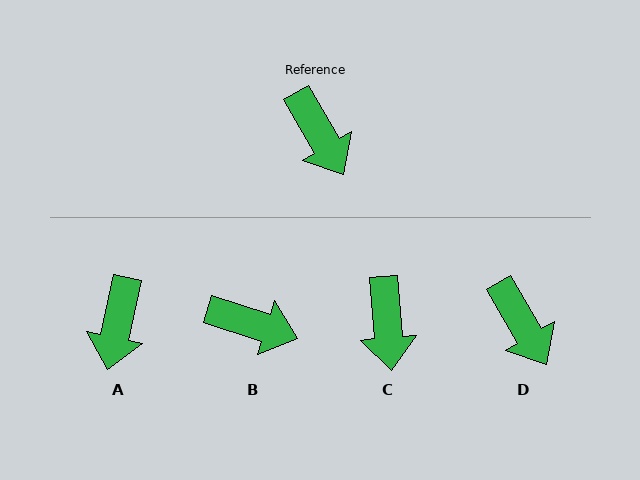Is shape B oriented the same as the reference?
No, it is off by about 42 degrees.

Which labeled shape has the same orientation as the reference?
D.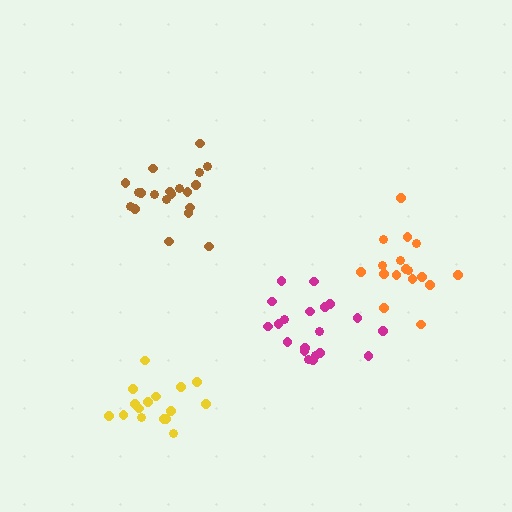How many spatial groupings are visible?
There are 4 spatial groupings.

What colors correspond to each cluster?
The clusters are colored: yellow, magenta, brown, orange.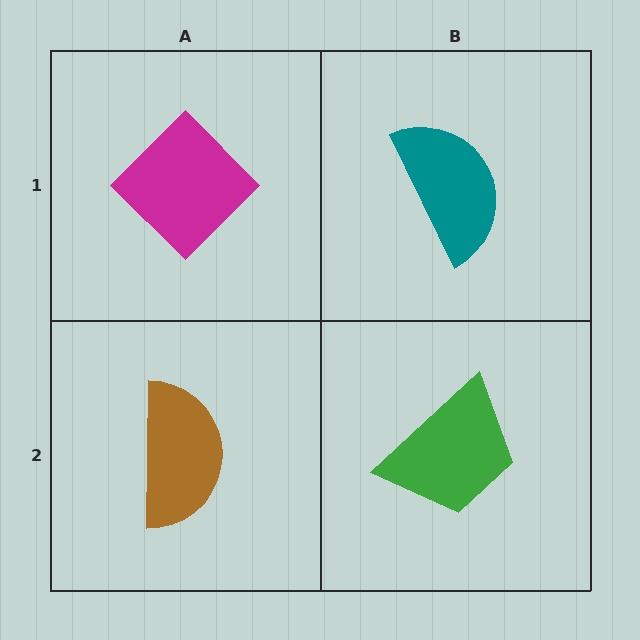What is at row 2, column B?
A green trapezoid.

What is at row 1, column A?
A magenta diamond.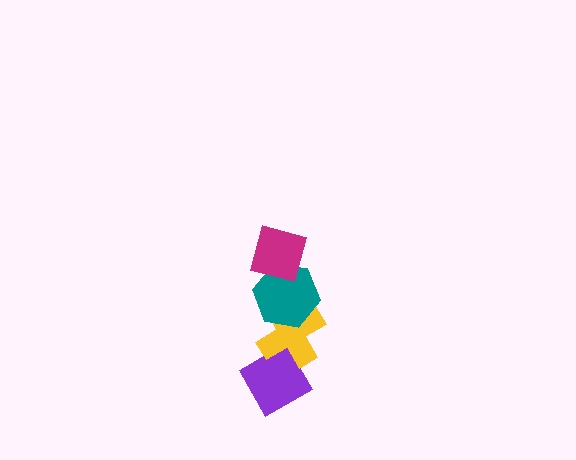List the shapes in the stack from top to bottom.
From top to bottom: the magenta square, the teal hexagon, the yellow cross, the purple diamond.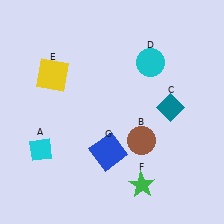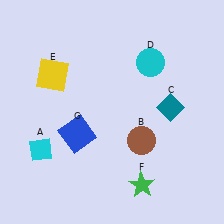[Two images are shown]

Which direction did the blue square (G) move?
The blue square (G) moved left.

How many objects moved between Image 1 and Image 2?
1 object moved between the two images.